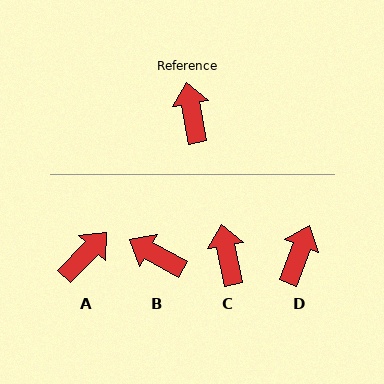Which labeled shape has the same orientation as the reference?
C.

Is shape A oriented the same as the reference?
No, it is off by about 54 degrees.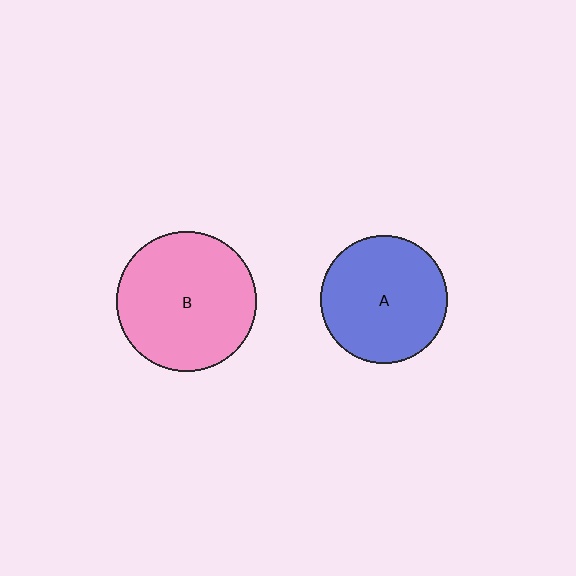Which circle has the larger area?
Circle B (pink).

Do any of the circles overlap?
No, none of the circles overlap.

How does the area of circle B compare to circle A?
Approximately 1.2 times.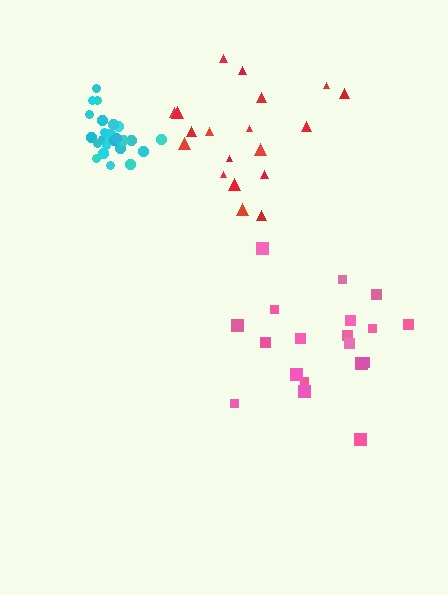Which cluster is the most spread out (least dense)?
Pink.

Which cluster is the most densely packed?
Cyan.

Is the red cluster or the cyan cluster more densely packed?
Cyan.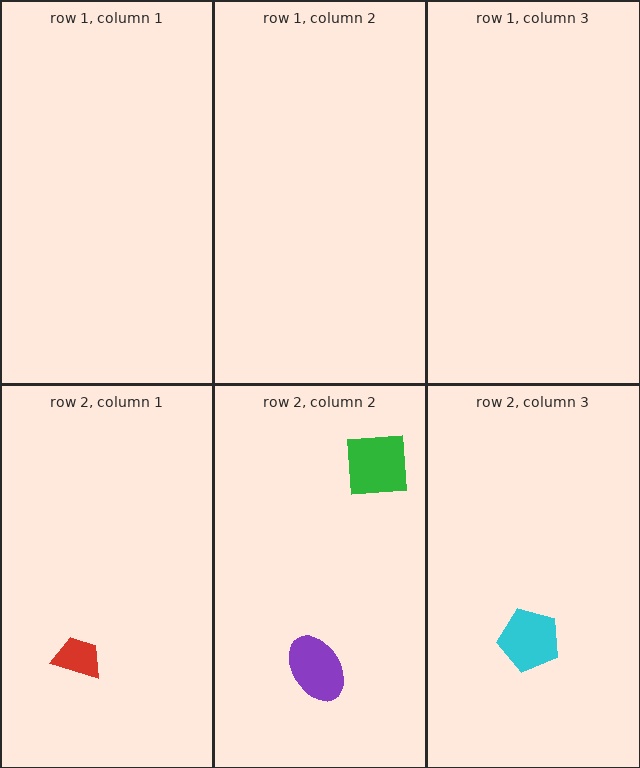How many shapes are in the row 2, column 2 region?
2.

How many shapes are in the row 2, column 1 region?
1.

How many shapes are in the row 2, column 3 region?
1.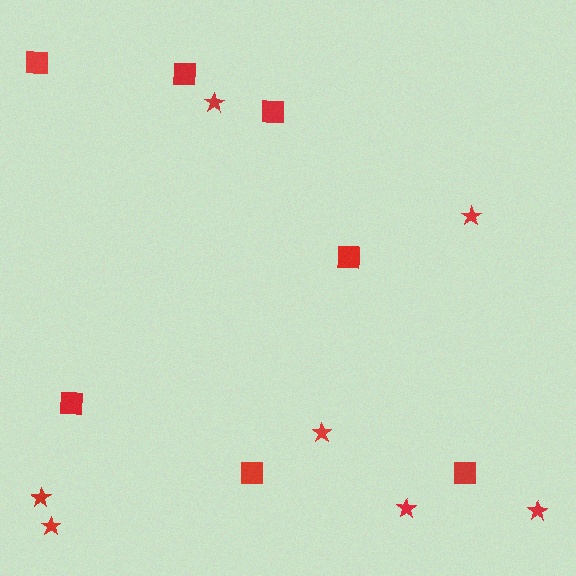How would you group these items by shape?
There are 2 groups: one group of stars (7) and one group of squares (7).